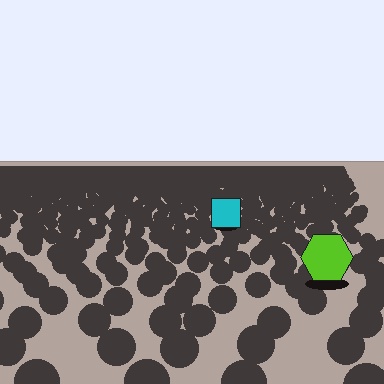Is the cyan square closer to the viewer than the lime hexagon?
No. The lime hexagon is closer — you can tell from the texture gradient: the ground texture is coarser near it.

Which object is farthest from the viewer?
The cyan square is farthest from the viewer. It appears smaller and the ground texture around it is denser.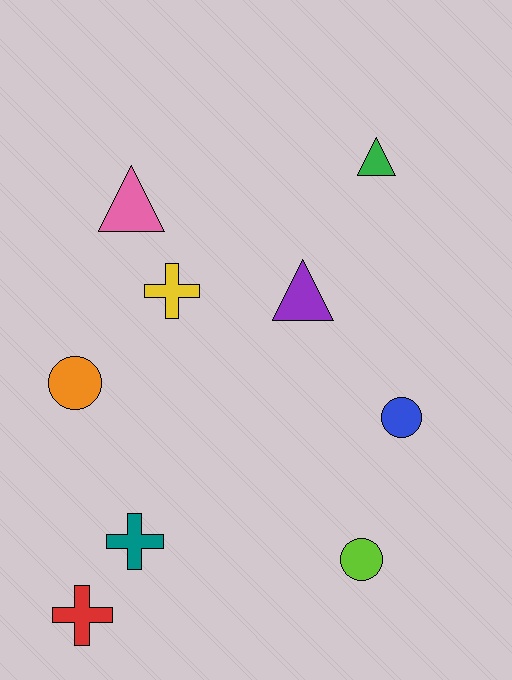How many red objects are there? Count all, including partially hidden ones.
There is 1 red object.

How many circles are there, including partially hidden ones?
There are 3 circles.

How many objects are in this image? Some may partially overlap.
There are 9 objects.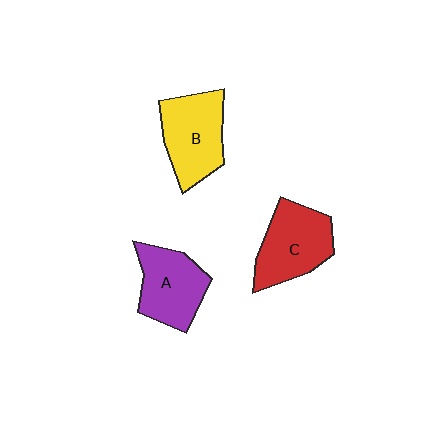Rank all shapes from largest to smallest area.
From largest to smallest: B (yellow), C (red), A (purple).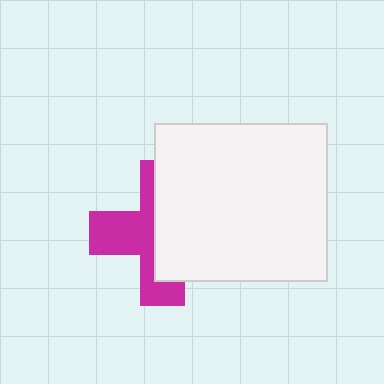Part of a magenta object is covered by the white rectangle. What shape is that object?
It is a cross.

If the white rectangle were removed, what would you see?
You would see the complete magenta cross.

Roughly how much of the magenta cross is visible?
About half of it is visible (roughly 45%).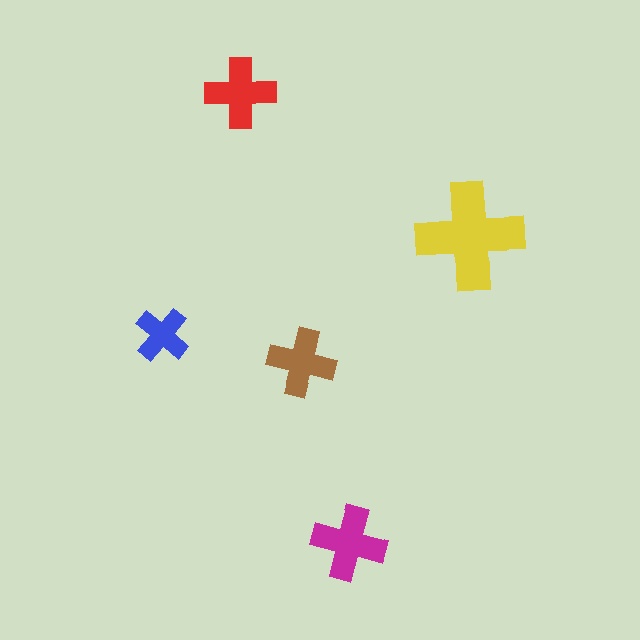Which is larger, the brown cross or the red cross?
The red one.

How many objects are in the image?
There are 5 objects in the image.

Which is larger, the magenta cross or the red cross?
The magenta one.